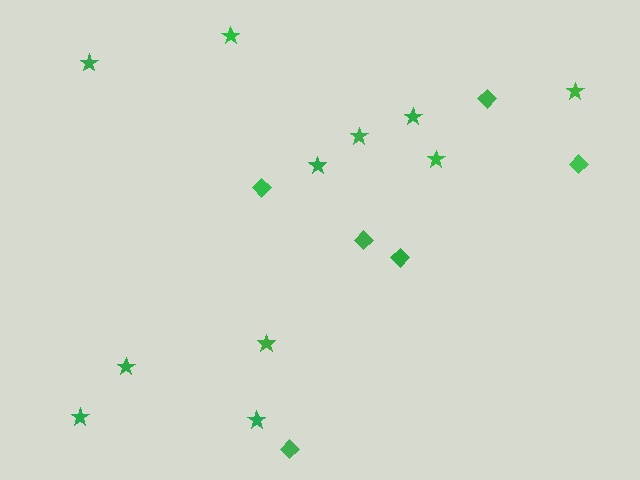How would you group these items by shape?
There are 2 groups: one group of stars (11) and one group of diamonds (6).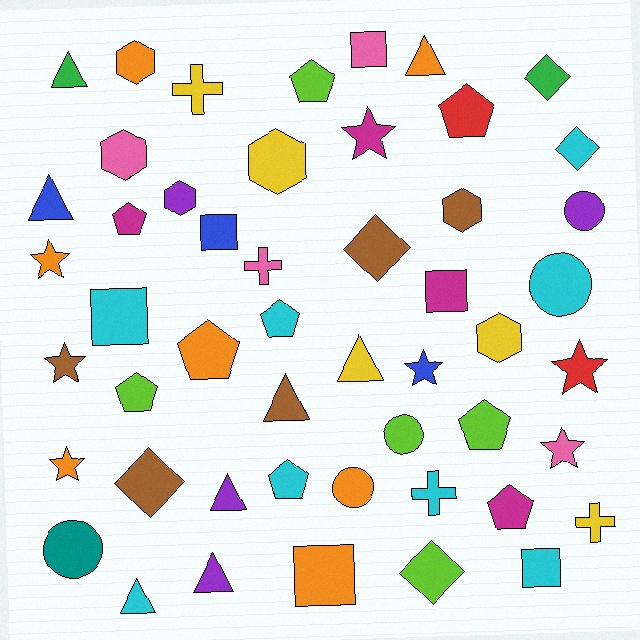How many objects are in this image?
There are 50 objects.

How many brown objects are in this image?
There are 5 brown objects.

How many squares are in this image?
There are 6 squares.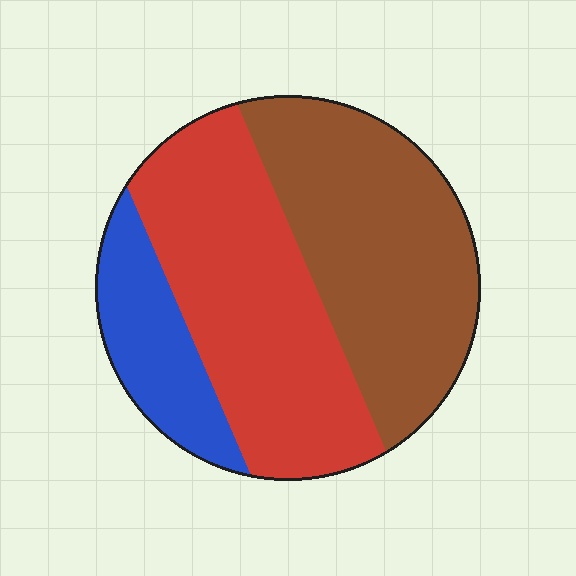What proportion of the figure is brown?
Brown takes up about two fifths (2/5) of the figure.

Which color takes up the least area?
Blue, at roughly 15%.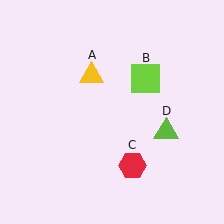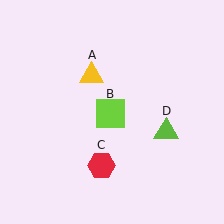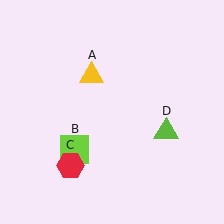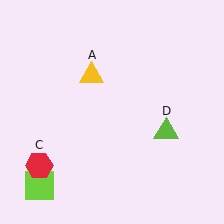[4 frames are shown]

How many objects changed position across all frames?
2 objects changed position: lime square (object B), red hexagon (object C).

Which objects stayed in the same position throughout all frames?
Yellow triangle (object A) and lime triangle (object D) remained stationary.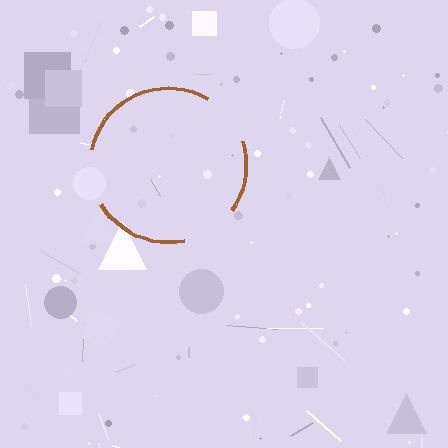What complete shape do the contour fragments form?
The contour fragments form a circle.